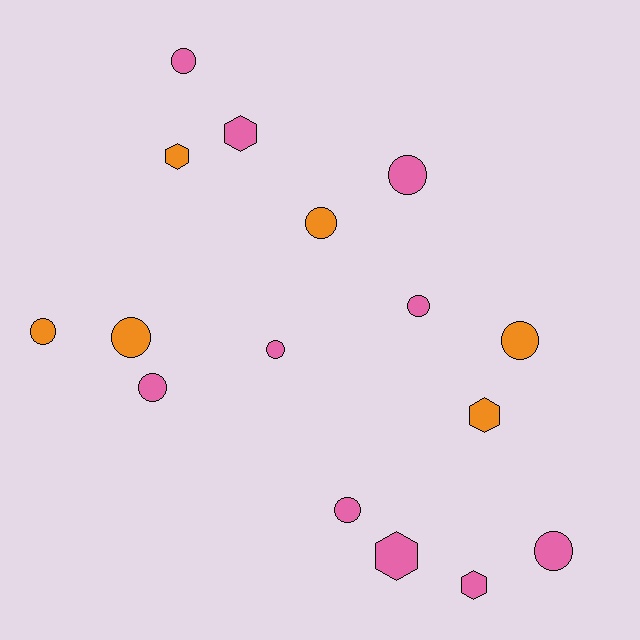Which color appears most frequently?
Pink, with 10 objects.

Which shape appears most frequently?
Circle, with 11 objects.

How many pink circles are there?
There are 7 pink circles.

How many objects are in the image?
There are 16 objects.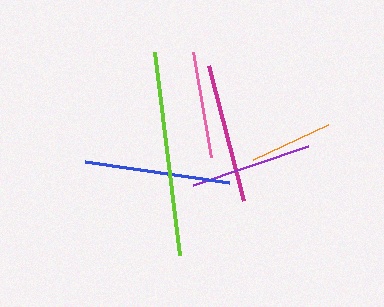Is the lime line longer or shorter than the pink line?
The lime line is longer than the pink line.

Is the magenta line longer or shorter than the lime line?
The lime line is longer than the magenta line.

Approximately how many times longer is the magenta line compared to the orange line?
The magenta line is approximately 1.7 times the length of the orange line.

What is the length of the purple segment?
The purple segment is approximately 121 pixels long.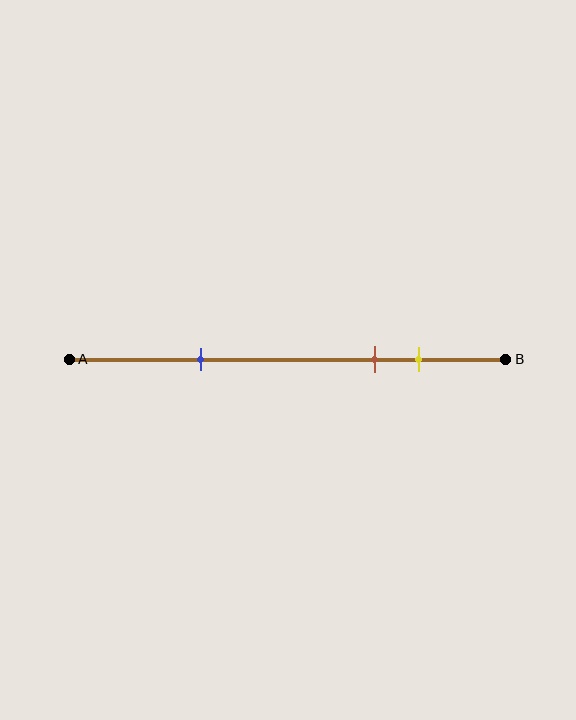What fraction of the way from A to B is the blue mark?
The blue mark is approximately 30% (0.3) of the way from A to B.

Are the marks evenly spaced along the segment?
No, the marks are not evenly spaced.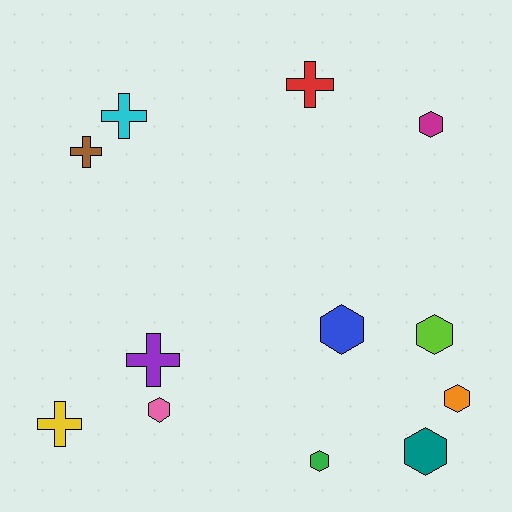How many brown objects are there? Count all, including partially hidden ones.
There is 1 brown object.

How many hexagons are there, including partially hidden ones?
There are 7 hexagons.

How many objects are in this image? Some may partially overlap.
There are 12 objects.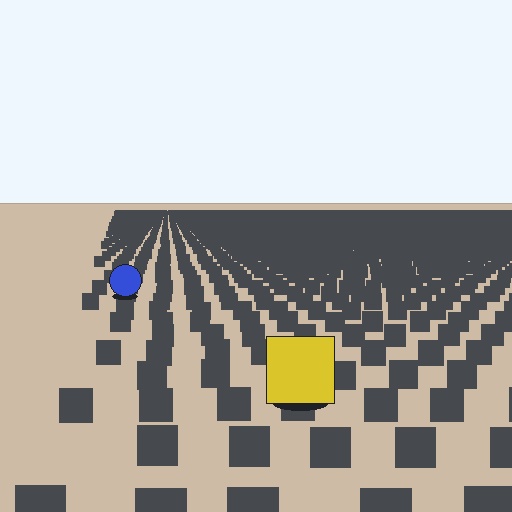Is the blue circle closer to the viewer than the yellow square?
No. The yellow square is closer — you can tell from the texture gradient: the ground texture is coarser near it.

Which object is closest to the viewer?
The yellow square is closest. The texture marks near it are larger and more spread out.